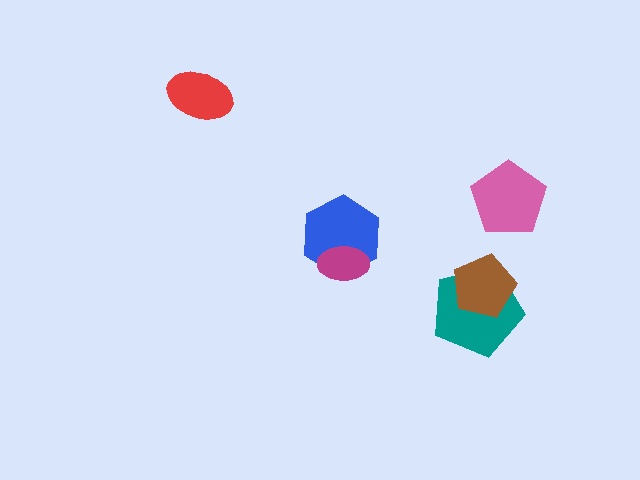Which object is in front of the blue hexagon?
The magenta ellipse is in front of the blue hexagon.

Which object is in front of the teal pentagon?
The brown pentagon is in front of the teal pentagon.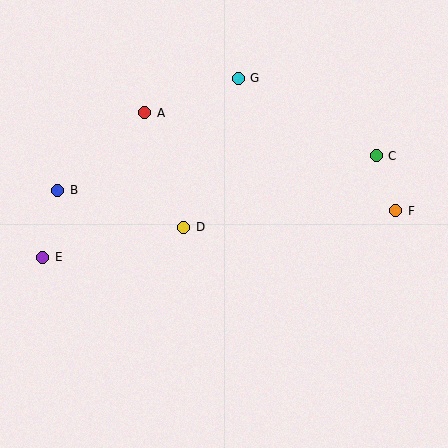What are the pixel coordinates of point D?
Point D is at (184, 227).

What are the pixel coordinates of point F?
Point F is at (396, 211).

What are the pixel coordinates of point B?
Point B is at (58, 190).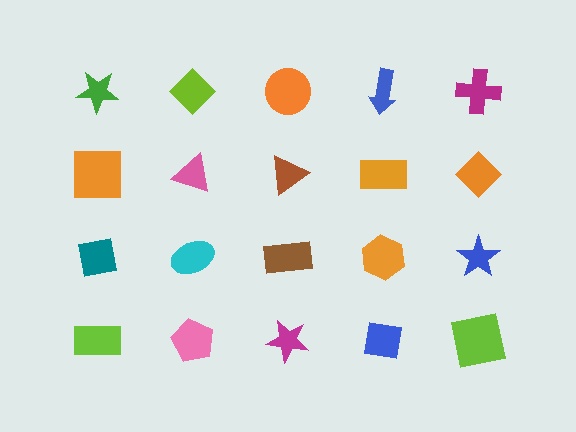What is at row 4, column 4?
A blue square.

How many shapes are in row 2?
5 shapes.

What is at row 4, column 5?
A lime square.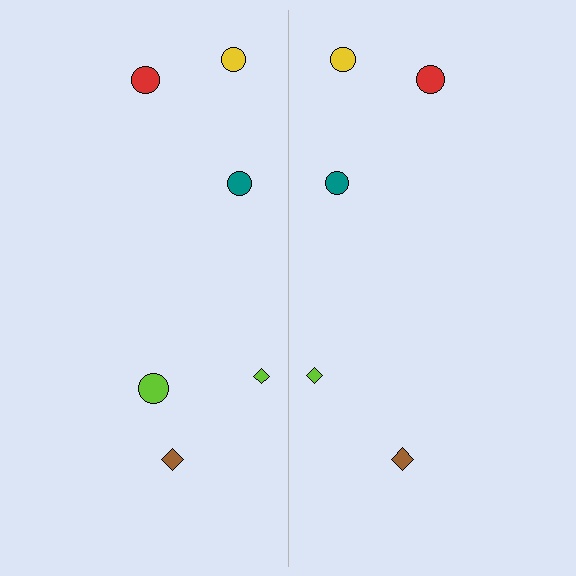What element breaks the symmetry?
A lime circle is missing from the right side.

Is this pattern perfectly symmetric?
No, the pattern is not perfectly symmetric. A lime circle is missing from the right side.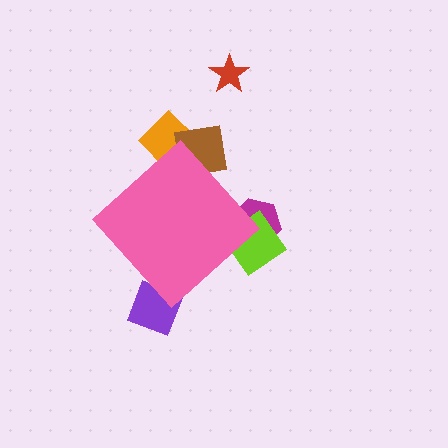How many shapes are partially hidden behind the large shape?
5 shapes are partially hidden.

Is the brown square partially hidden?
Yes, the brown square is partially hidden behind the pink diamond.